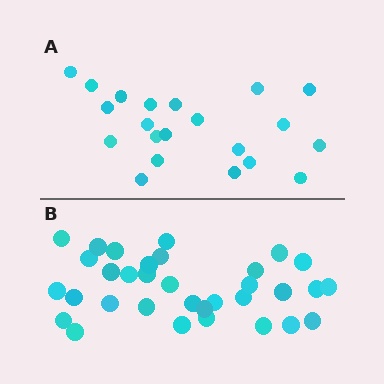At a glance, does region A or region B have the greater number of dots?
Region B (the bottom region) has more dots.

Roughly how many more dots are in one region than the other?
Region B has roughly 12 or so more dots than region A.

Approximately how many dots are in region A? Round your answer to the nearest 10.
About 20 dots. (The exact count is 21, which rounds to 20.)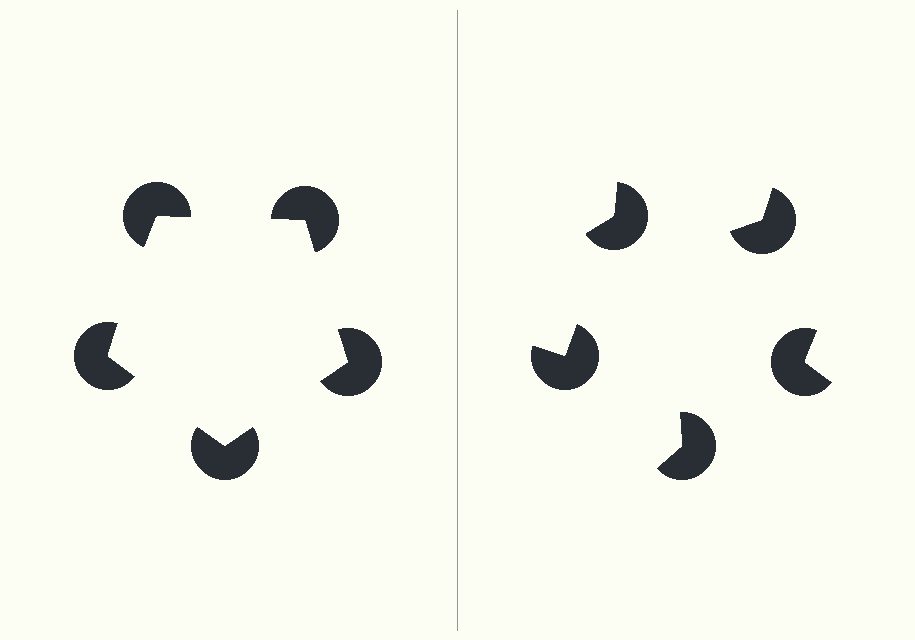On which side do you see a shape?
An illusory pentagon appears on the left side. On the right side the wedge cuts are rotated, so no coherent shape forms.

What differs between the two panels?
The pac-man discs are positioned identically on both sides; only the wedge orientations differ. On the left they align to a pentagon; on the right they are misaligned.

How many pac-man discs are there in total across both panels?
10 — 5 on each side.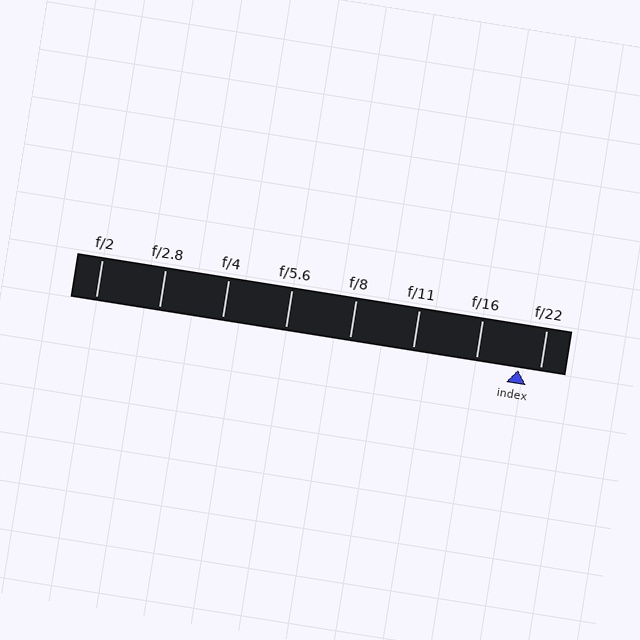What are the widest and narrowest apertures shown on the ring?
The widest aperture shown is f/2 and the narrowest is f/22.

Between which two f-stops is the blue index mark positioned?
The index mark is between f/16 and f/22.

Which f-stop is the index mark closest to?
The index mark is closest to f/22.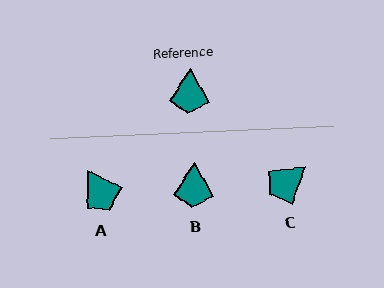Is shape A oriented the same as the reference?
No, it is off by about 33 degrees.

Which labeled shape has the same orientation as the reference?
B.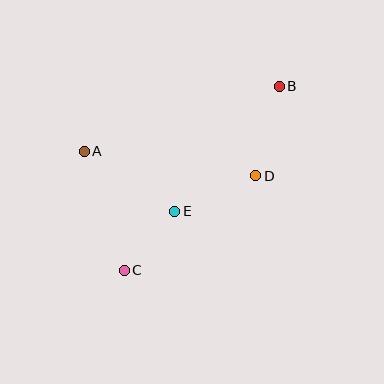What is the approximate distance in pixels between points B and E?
The distance between B and E is approximately 163 pixels.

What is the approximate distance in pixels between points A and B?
The distance between A and B is approximately 206 pixels.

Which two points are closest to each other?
Points C and E are closest to each other.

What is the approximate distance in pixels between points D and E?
The distance between D and E is approximately 89 pixels.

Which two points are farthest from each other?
Points B and C are farthest from each other.